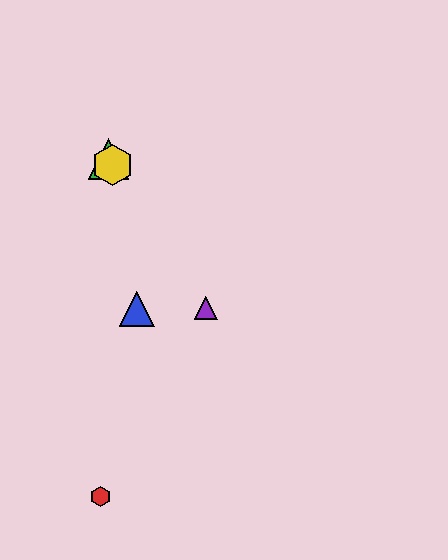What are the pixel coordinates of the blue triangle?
The blue triangle is at (137, 309).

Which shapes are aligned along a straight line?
The green triangle, the yellow hexagon, the purple triangle are aligned along a straight line.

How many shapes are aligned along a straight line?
3 shapes (the green triangle, the yellow hexagon, the purple triangle) are aligned along a straight line.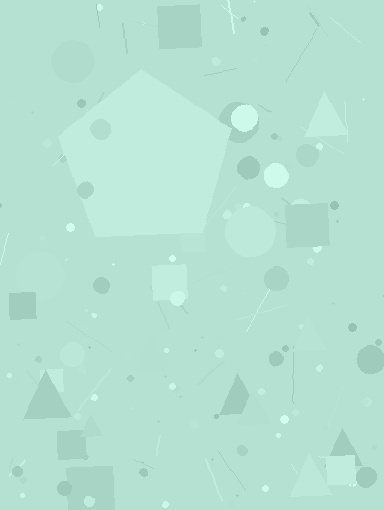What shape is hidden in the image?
A pentagon is hidden in the image.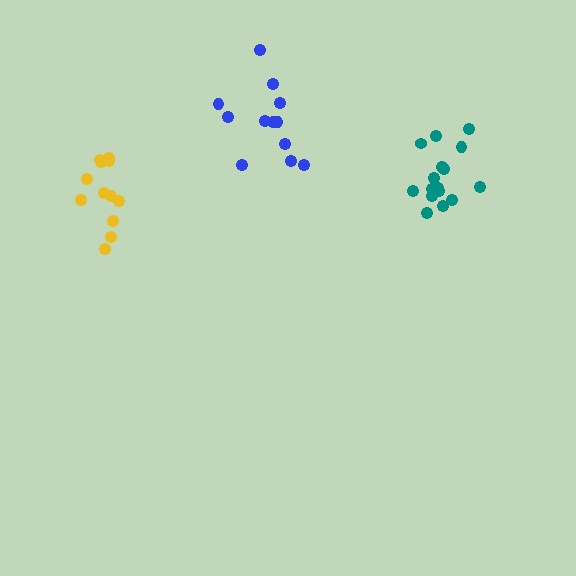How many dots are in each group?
Group 1: 12 dots, Group 2: 12 dots, Group 3: 16 dots (40 total).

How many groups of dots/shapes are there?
There are 3 groups.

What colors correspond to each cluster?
The clusters are colored: yellow, blue, teal.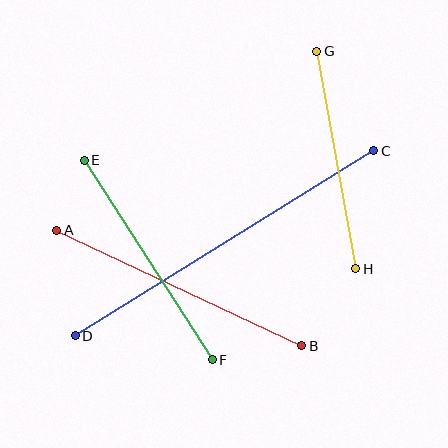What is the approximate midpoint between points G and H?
The midpoint is at approximately (336, 160) pixels.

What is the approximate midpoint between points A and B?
The midpoint is at approximately (179, 288) pixels.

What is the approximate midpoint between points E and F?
The midpoint is at approximately (148, 260) pixels.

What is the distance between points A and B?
The distance is approximately 271 pixels.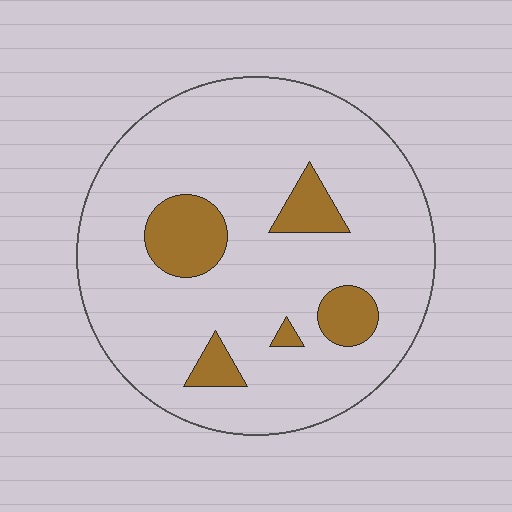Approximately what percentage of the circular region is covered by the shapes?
Approximately 15%.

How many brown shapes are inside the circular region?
5.